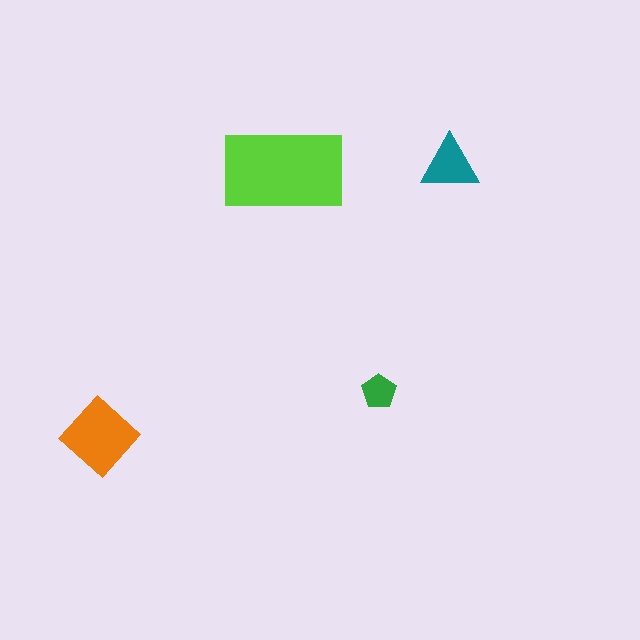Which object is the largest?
The lime rectangle.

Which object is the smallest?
The green pentagon.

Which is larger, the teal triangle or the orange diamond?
The orange diamond.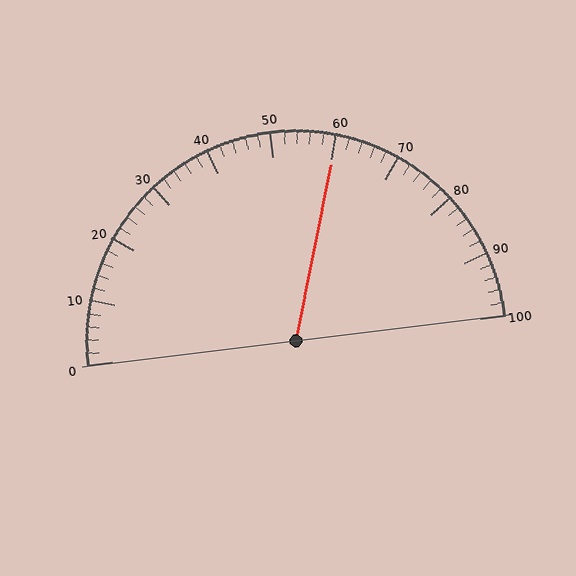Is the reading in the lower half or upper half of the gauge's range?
The reading is in the upper half of the range (0 to 100).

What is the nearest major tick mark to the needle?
The nearest major tick mark is 60.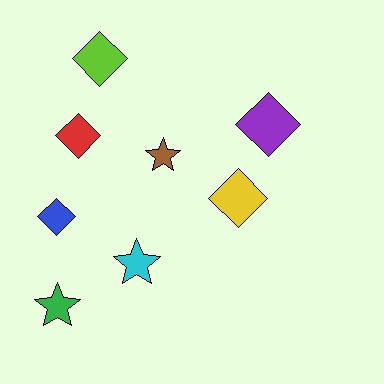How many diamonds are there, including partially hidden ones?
There are 5 diamonds.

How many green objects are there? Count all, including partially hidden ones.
There is 1 green object.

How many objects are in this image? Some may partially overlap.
There are 8 objects.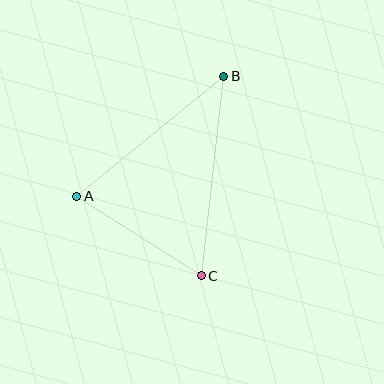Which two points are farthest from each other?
Points B and C are farthest from each other.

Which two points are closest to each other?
Points A and C are closest to each other.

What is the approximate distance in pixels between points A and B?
The distance between A and B is approximately 190 pixels.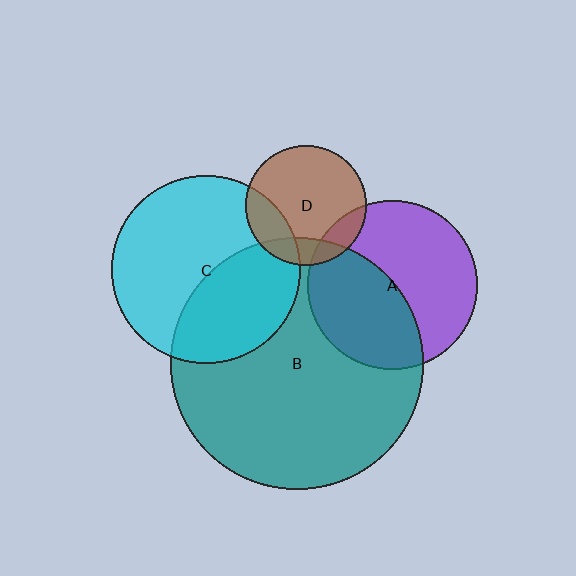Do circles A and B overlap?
Yes.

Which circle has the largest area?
Circle B (teal).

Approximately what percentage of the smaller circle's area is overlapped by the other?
Approximately 45%.